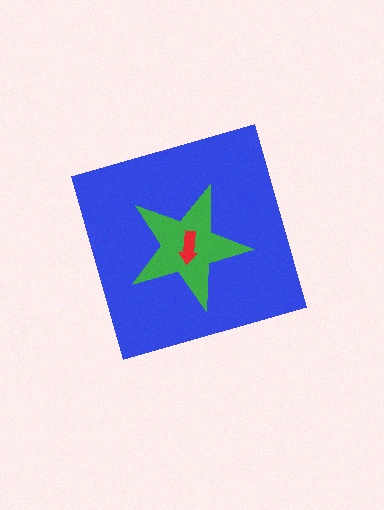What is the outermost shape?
The blue diamond.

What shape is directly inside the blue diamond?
The green star.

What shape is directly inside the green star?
The red arrow.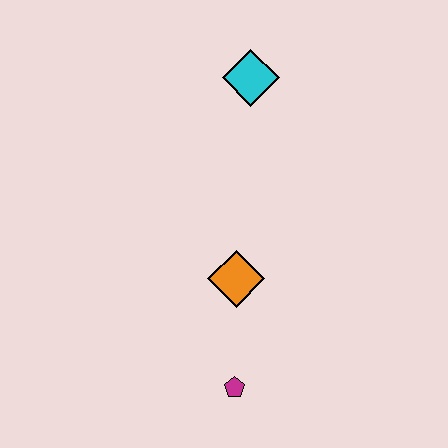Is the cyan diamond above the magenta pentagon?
Yes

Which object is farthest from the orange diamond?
The cyan diamond is farthest from the orange diamond.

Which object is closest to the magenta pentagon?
The orange diamond is closest to the magenta pentagon.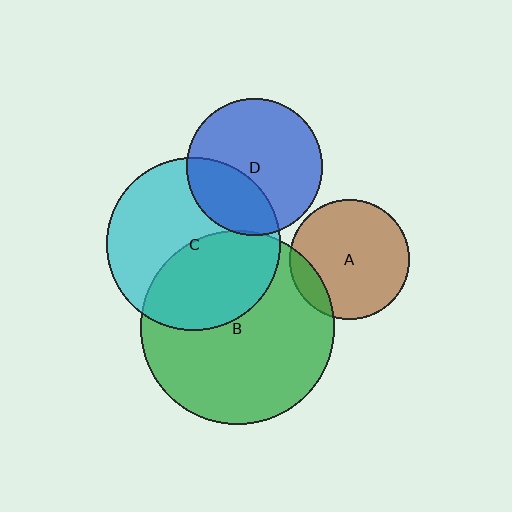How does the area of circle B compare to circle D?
Approximately 2.0 times.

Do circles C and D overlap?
Yes.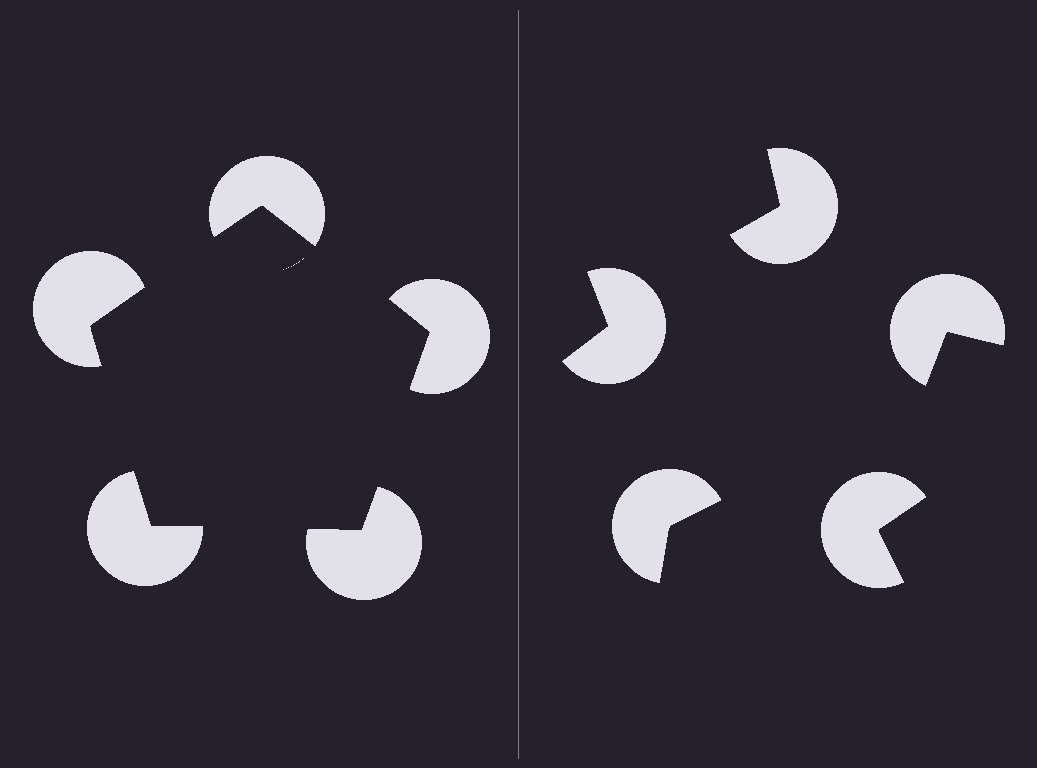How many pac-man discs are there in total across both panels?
10 — 5 on each side.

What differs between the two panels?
The pac-man discs are positioned identically on both sides; only the wedge orientations differ. On the left they align to a pentagon; on the right they are misaligned.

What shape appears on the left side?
An illusory pentagon.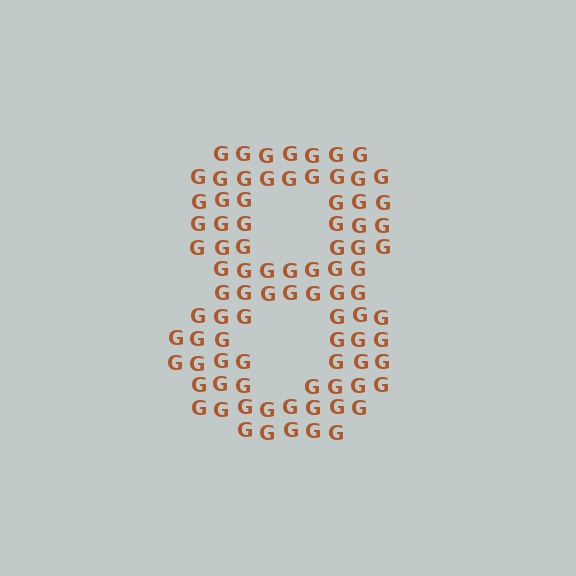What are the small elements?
The small elements are letter G's.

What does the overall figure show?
The overall figure shows the digit 8.